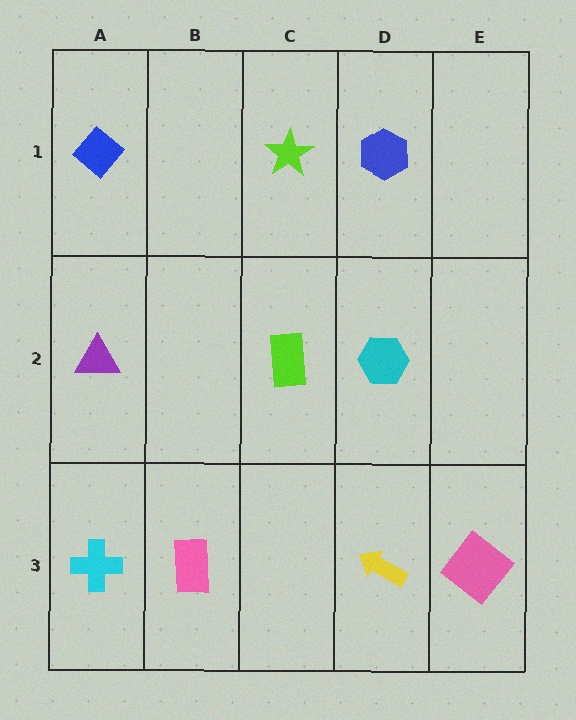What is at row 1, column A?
A blue diamond.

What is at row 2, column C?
A lime rectangle.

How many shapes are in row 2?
3 shapes.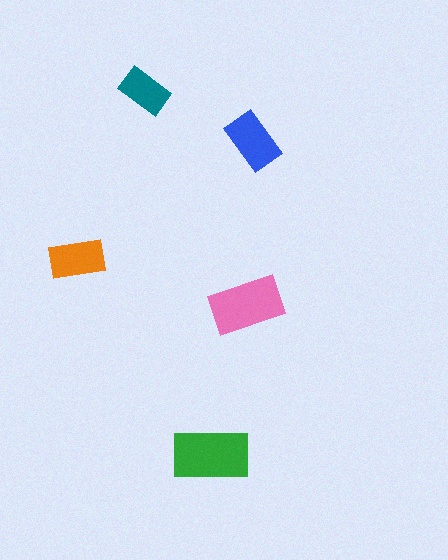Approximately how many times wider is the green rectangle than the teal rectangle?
About 1.5 times wider.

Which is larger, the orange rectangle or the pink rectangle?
The pink one.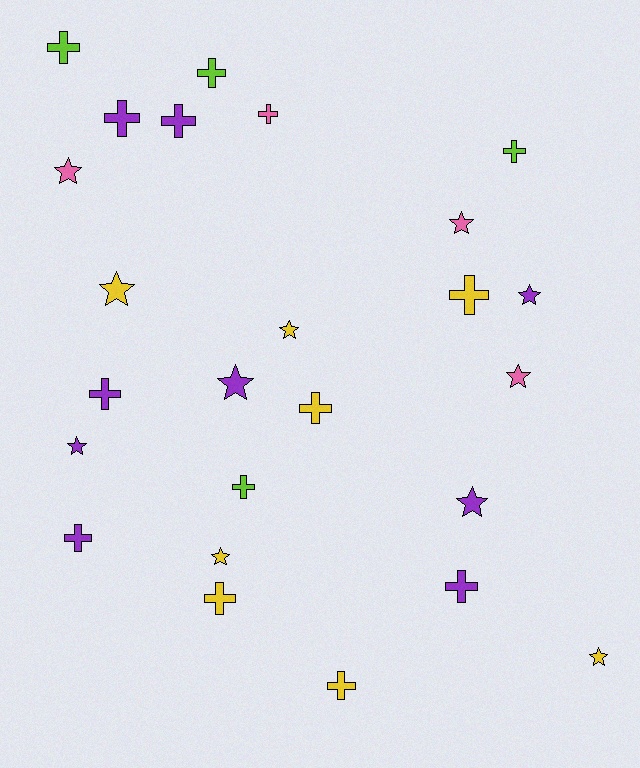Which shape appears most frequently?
Cross, with 14 objects.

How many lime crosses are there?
There are 4 lime crosses.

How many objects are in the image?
There are 25 objects.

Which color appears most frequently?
Purple, with 9 objects.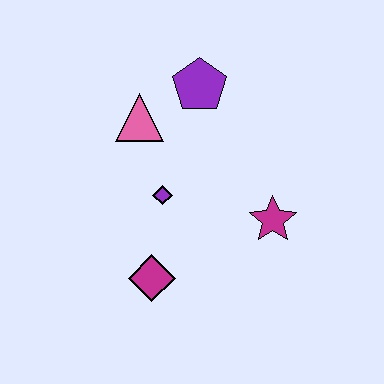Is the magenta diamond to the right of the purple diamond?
No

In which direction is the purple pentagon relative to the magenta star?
The purple pentagon is above the magenta star.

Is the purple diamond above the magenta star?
Yes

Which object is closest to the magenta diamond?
The purple diamond is closest to the magenta diamond.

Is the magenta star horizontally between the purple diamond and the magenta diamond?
No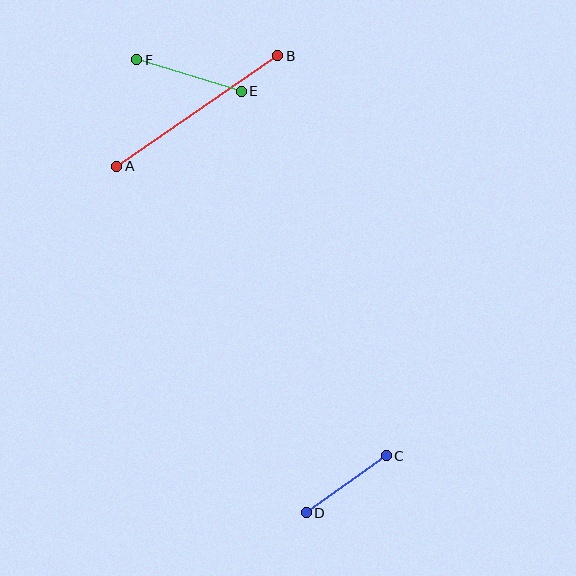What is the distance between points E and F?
The distance is approximately 109 pixels.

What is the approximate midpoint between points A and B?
The midpoint is at approximately (197, 111) pixels.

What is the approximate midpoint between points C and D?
The midpoint is at approximately (346, 484) pixels.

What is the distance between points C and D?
The distance is approximately 98 pixels.